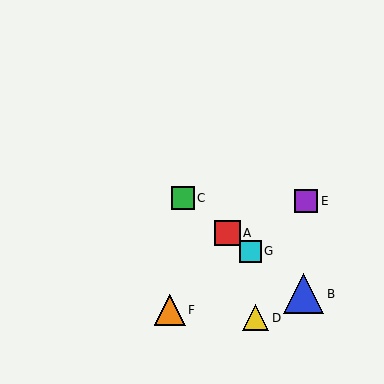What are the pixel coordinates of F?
Object F is at (170, 310).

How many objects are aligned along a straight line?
4 objects (A, B, C, G) are aligned along a straight line.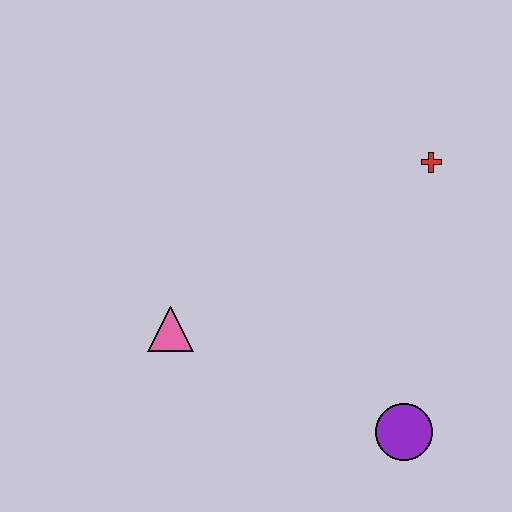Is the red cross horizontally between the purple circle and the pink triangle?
No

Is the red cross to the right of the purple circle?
Yes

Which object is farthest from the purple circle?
The red cross is farthest from the purple circle.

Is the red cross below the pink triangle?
No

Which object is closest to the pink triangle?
The purple circle is closest to the pink triangle.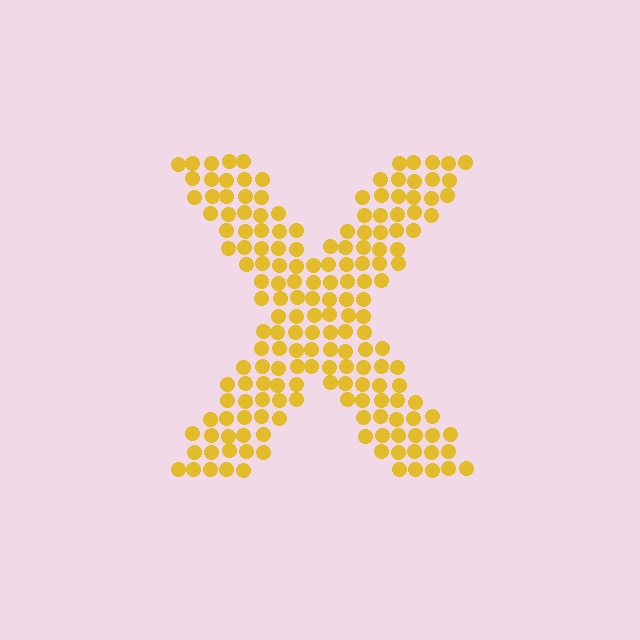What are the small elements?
The small elements are circles.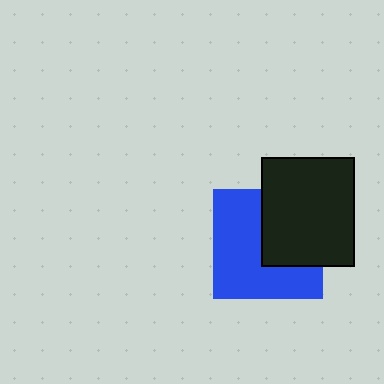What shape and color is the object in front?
The object in front is a black rectangle.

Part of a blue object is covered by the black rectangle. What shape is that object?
It is a square.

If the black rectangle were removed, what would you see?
You would see the complete blue square.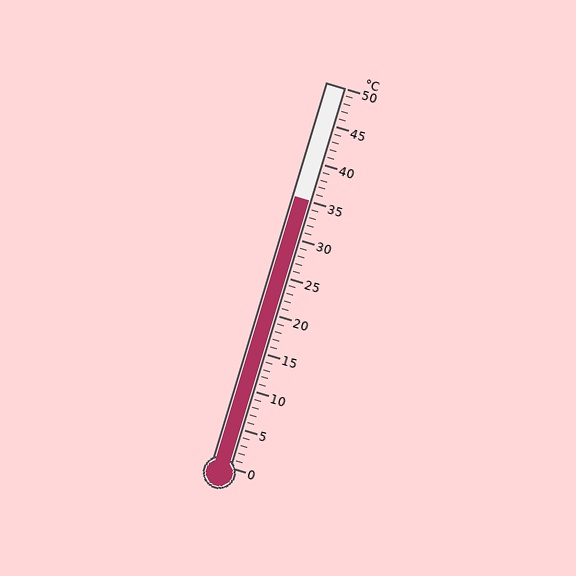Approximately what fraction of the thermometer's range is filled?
The thermometer is filled to approximately 70% of its range.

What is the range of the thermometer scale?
The thermometer scale ranges from 0°C to 50°C.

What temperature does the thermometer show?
The thermometer shows approximately 35°C.